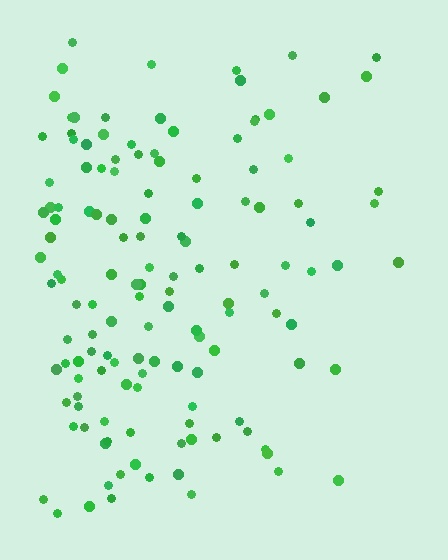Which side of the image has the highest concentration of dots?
The left.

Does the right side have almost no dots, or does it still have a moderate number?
Still a moderate number, just noticeably fewer than the left.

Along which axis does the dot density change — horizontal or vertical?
Horizontal.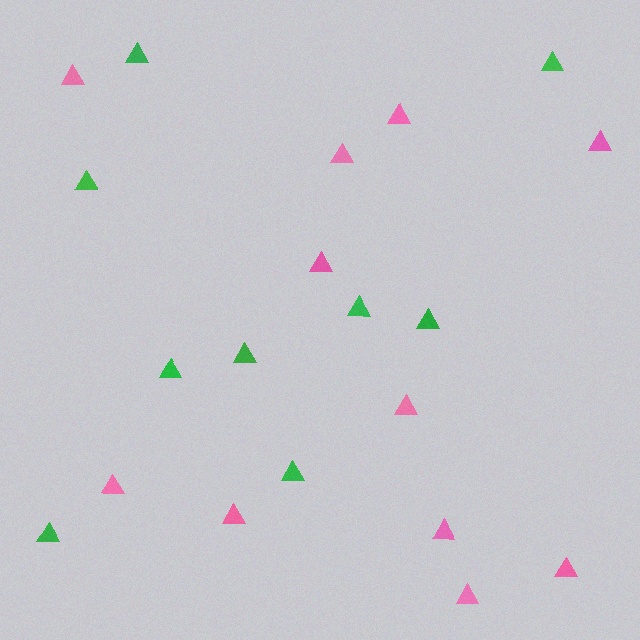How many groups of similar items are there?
There are 2 groups: one group of green triangles (9) and one group of pink triangles (11).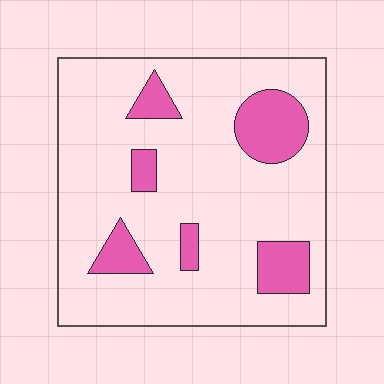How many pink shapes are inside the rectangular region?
6.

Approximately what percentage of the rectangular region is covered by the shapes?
Approximately 15%.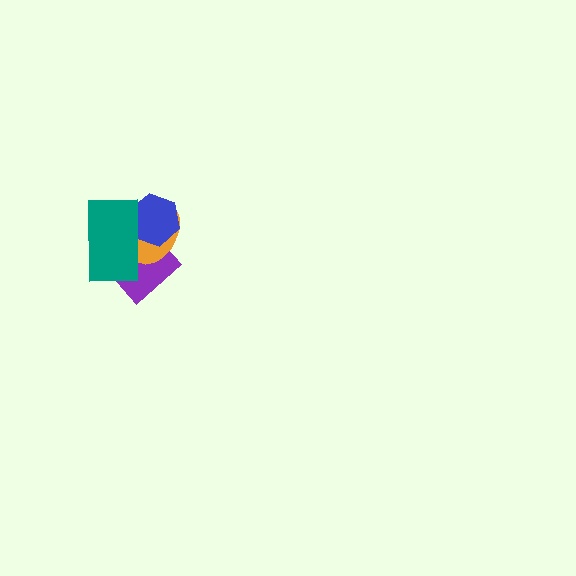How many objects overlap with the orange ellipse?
3 objects overlap with the orange ellipse.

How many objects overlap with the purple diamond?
3 objects overlap with the purple diamond.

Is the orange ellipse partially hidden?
Yes, it is partially covered by another shape.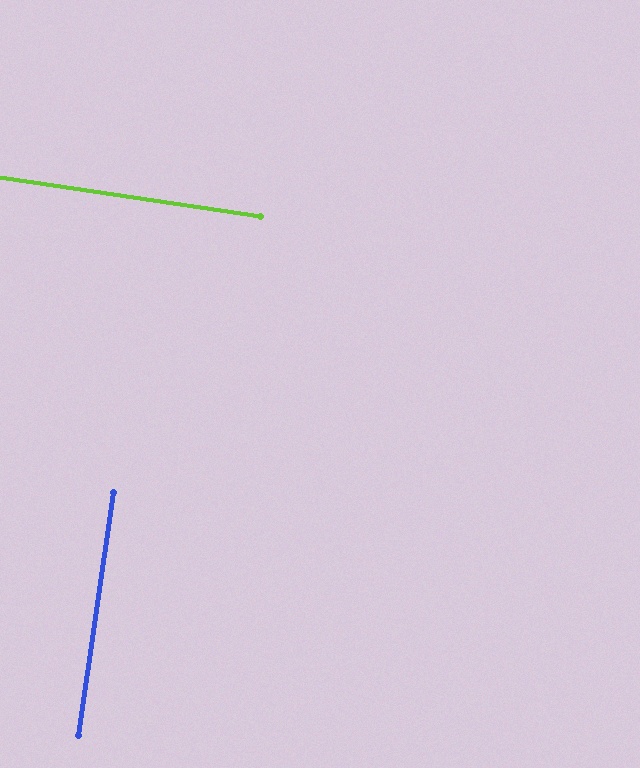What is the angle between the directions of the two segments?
Approximately 90 degrees.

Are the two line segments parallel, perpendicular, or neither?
Perpendicular — they meet at approximately 90°.